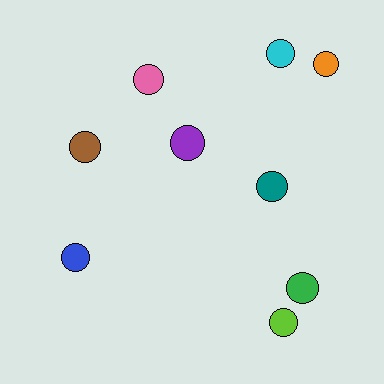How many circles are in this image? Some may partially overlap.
There are 9 circles.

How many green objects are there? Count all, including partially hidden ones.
There is 1 green object.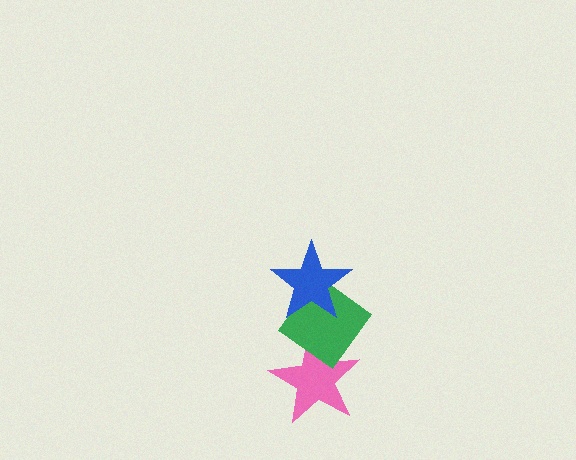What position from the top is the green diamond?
The green diamond is 2nd from the top.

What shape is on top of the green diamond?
The blue star is on top of the green diamond.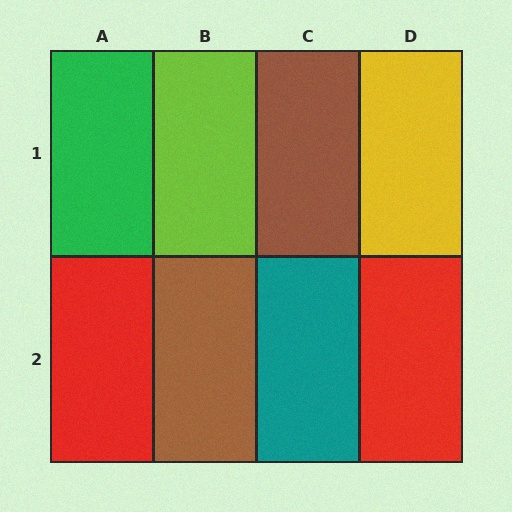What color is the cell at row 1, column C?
Brown.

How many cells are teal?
1 cell is teal.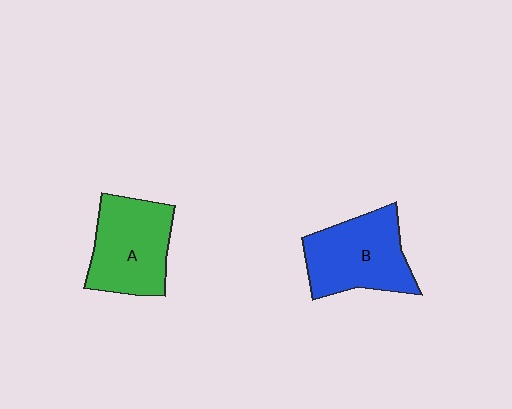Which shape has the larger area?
Shape B (blue).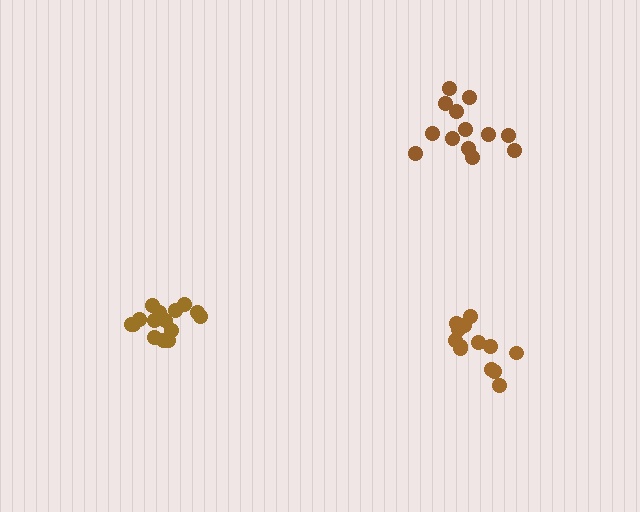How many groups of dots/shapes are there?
There are 3 groups.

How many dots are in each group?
Group 1: 15 dots, Group 2: 13 dots, Group 3: 13 dots (41 total).